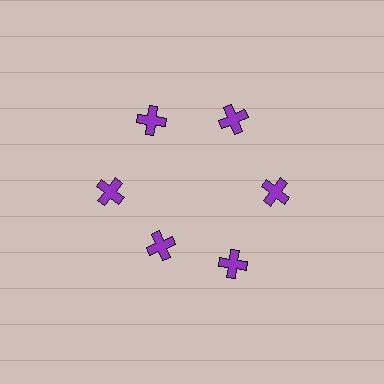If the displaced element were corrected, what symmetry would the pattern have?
It would have 6-fold rotational symmetry — the pattern would map onto itself every 60 degrees.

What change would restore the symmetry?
The symmetry would be restored by moving it outward, back onto the ring so that all 6 crosses sit at equal angles and equal distance from the center.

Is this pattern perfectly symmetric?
No. The 6 purple crosses are arranged in a ring, but one element near the 7 o'clock position is pulled inward toward the center, breaking the 6-fold rotational symmetry.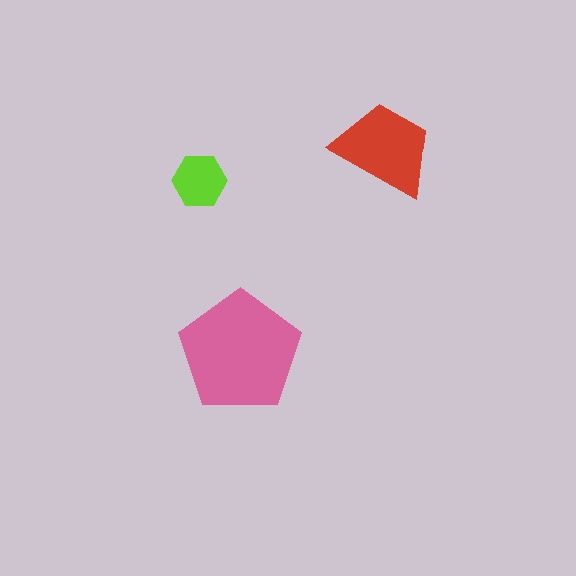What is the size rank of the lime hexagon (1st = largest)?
3rd.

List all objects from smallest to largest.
The lime hexagon, the red trapezoid, the pink pentagon.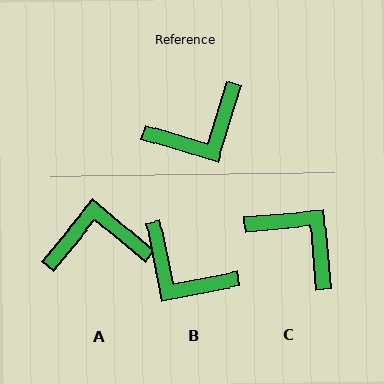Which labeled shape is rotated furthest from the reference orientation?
A, about 157 degrees away.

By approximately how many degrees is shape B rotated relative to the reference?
Approximately 62 degrees clockwise.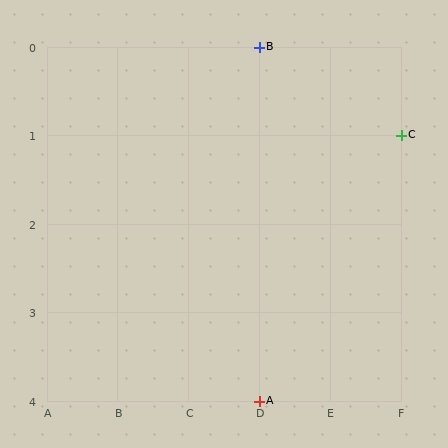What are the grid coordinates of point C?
Point C is at grid coordinates (F, 1).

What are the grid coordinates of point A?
Point A is at grid coordinates (D, 4).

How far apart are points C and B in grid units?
Points C and B are 2 columns and 1 row apart (about 2.2 grid units diagonally).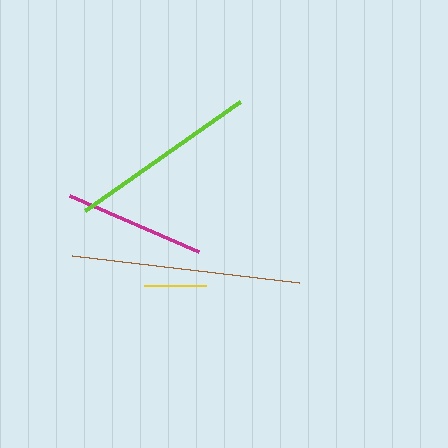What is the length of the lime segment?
The lime segment is approximately 189 pixels long.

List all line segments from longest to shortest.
From longest to shortest: brown, lime, magenta, yellow.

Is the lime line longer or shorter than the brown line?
The brown line is longer than the lime line.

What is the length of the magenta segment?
The magenta segment is approximately 141 pixels long.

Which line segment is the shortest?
The yellow line is the shortest at approximately 62 pixels.